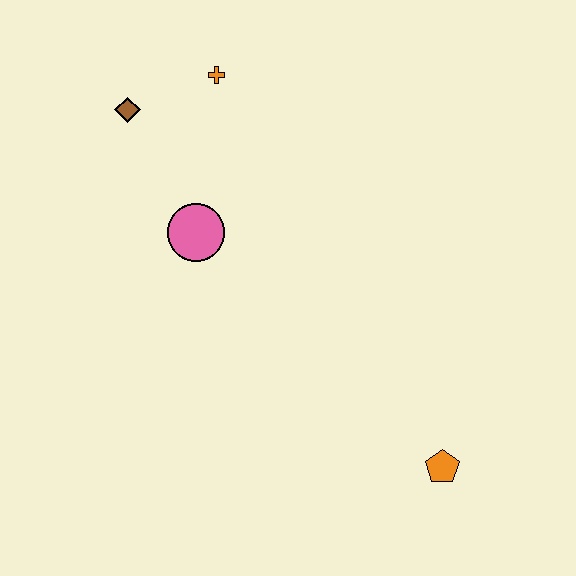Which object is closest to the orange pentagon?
The pink circle is closest to the orange pentagon.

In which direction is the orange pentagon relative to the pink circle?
The orange pentagon is to the right of the pink circle.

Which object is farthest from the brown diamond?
The orange pentagon is farthest from the brown diamond.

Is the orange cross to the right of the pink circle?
Yes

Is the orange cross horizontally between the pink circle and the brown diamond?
No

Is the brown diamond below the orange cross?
Yes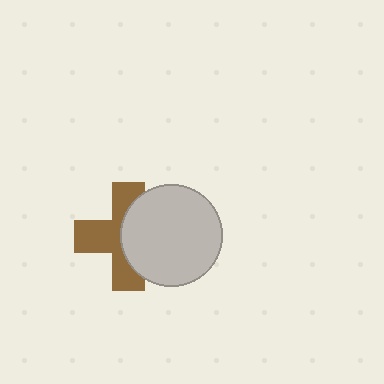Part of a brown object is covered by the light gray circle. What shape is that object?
It is a cross.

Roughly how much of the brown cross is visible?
About half of it is visible (roughly 54%).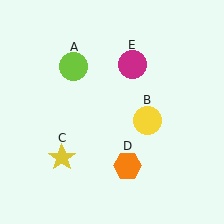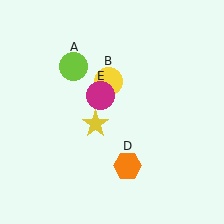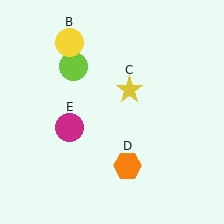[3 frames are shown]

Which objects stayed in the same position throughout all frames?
Lime circle (object A) and orange hexagon (object D) remained stationary.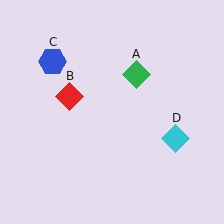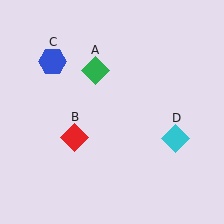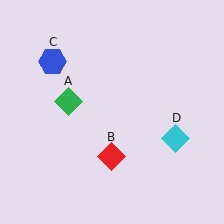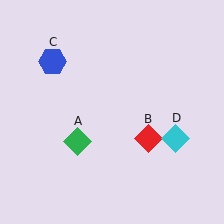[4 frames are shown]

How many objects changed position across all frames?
2 objects changed position: green diamond (object A), red diamond (object B).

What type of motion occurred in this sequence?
The green diamond (object A), red diamond (object B) rotated counterclockwise around the center of the scene.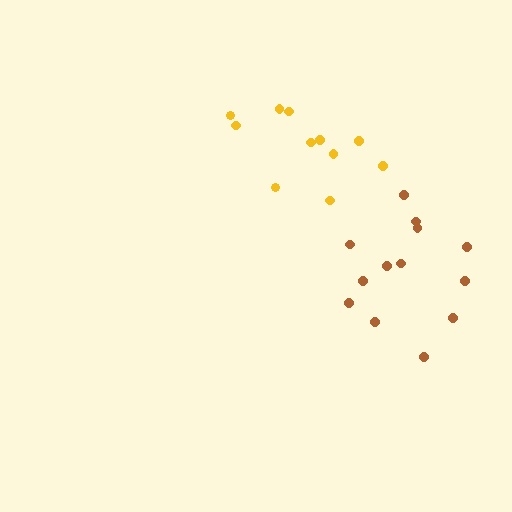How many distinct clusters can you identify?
There are 2 distinct clusters.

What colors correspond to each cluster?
The clusters are colored: yellow, brown.